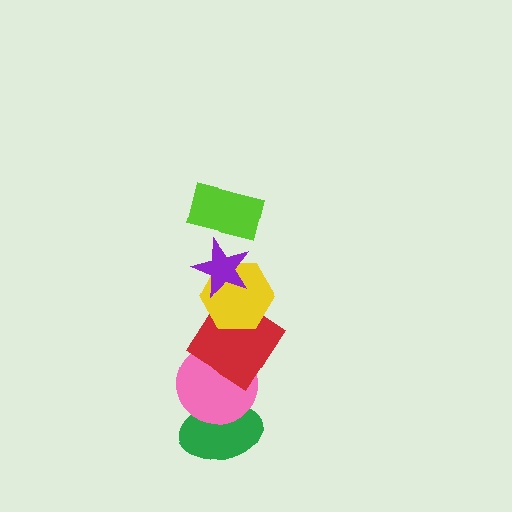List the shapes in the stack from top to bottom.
From top to bottom: the lime rectangle, the purple star, the yellow hexagon, the red diamond, the pink circle, the green ellipse.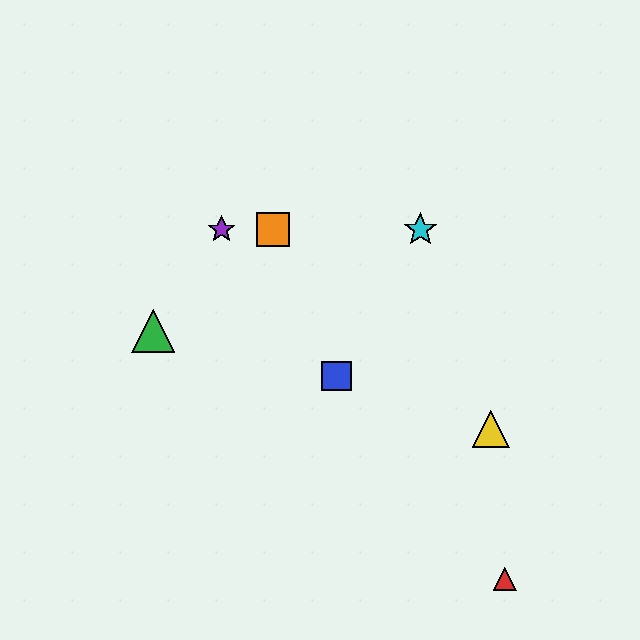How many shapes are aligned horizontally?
3 shapes (the purple star, the orange square, the cyan star) are aligned horizontally.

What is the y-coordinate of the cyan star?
The cyan star is at y≈229.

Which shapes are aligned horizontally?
The purple star, the orange square, the cyan star are aligned horizontally.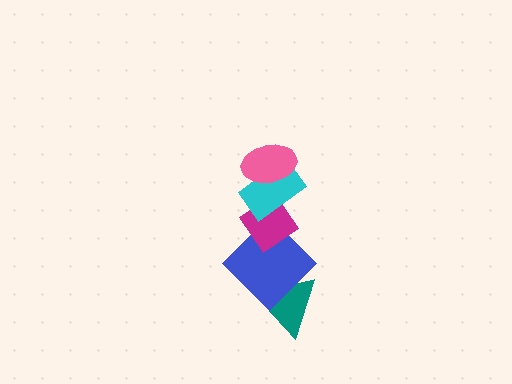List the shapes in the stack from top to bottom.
From top to bottom: the pink ellipse, the cyan rectangle, the magenta diamond, the blue diamond, the teal triangle.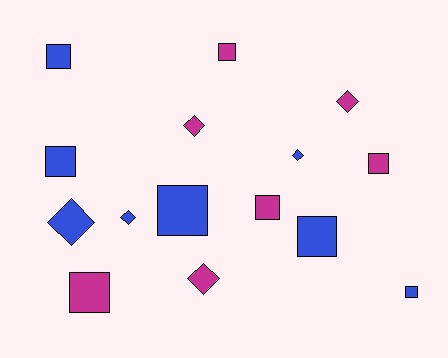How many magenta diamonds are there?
There are 3 magenta diamonds.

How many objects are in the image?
There are 15 objects.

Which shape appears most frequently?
Square, with 9 objects.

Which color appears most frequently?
Blue, with 8 objects.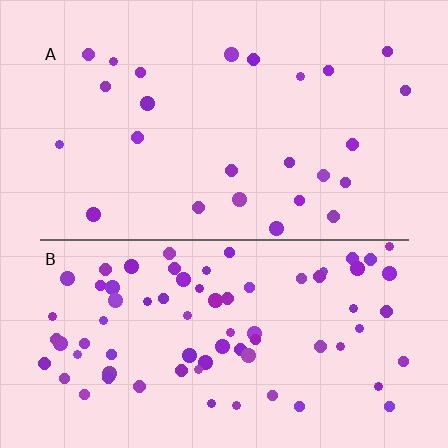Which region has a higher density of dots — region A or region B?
B (the bottom).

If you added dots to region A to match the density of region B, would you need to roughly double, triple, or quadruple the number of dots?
Approximately triple.